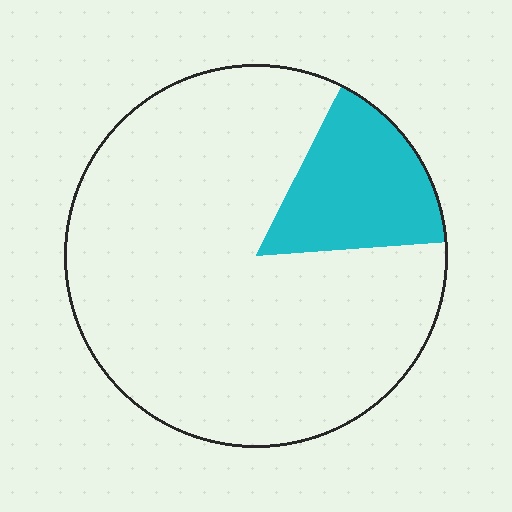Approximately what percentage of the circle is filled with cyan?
Approximately 15%.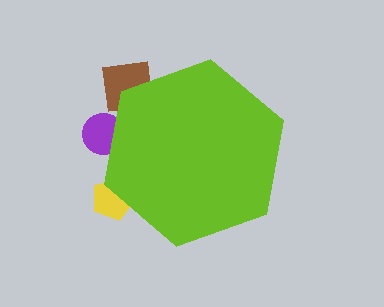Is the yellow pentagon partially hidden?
Yes, the yellow pentagon is partially hidden behind the lime hexagon.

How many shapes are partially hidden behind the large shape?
3 shapes are partially hidden.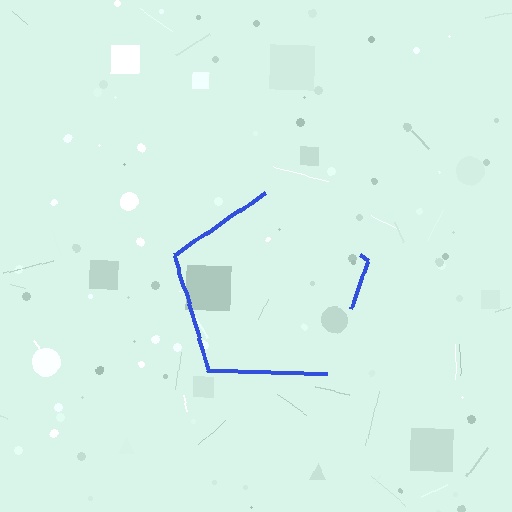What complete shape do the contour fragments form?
The contour fragments form a pentagon.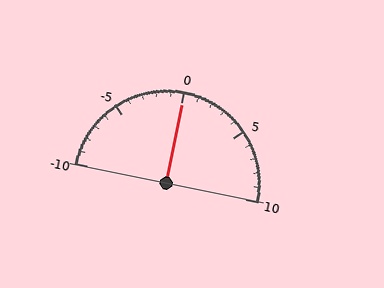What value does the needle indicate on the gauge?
The needle indicates approximately 0.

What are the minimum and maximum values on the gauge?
The gauge ranges from -10 to 10.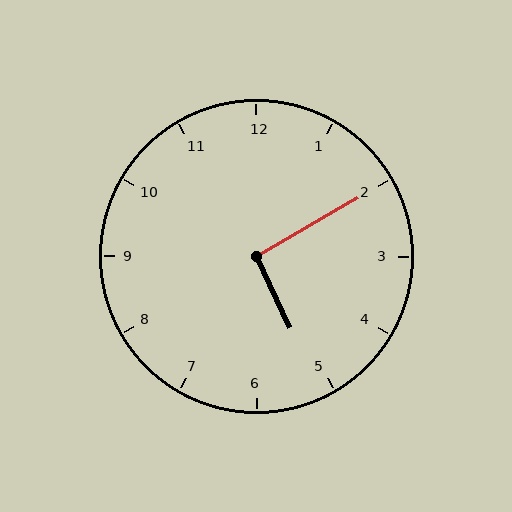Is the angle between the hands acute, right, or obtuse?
It is right.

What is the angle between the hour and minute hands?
Approximately 95 degrees.